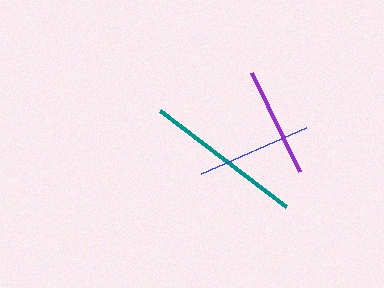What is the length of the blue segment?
The blue segment is approximately 114 pixels long.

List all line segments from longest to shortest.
From longest to shortest: teal, blue, purple.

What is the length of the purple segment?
The purple segment is approximately 109 pixels long.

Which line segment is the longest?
The teal line is the longest at approximately 159 pixels.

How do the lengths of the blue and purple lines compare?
The blue and purple lines are approximately the same length.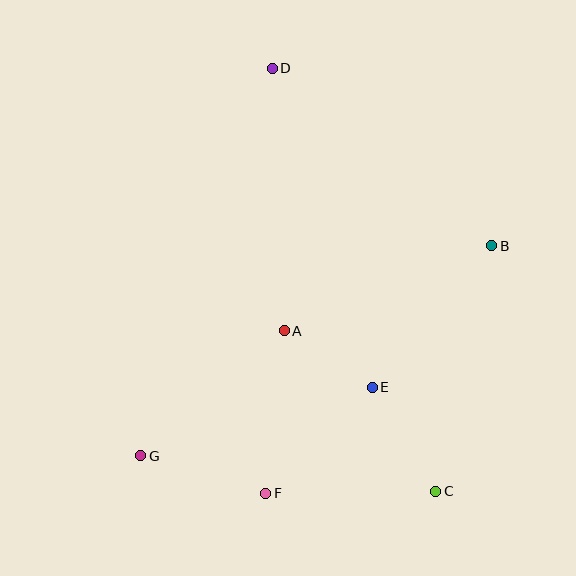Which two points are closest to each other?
Points A and E are closest to each other.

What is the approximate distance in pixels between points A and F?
The distance between A and F is approximately 164 pixels.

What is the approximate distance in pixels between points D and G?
The distance between D and G is approximately 409 pixels.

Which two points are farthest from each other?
Points C and D are farthest from each other.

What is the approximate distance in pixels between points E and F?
The distance between E and F is approximately 150 pixels.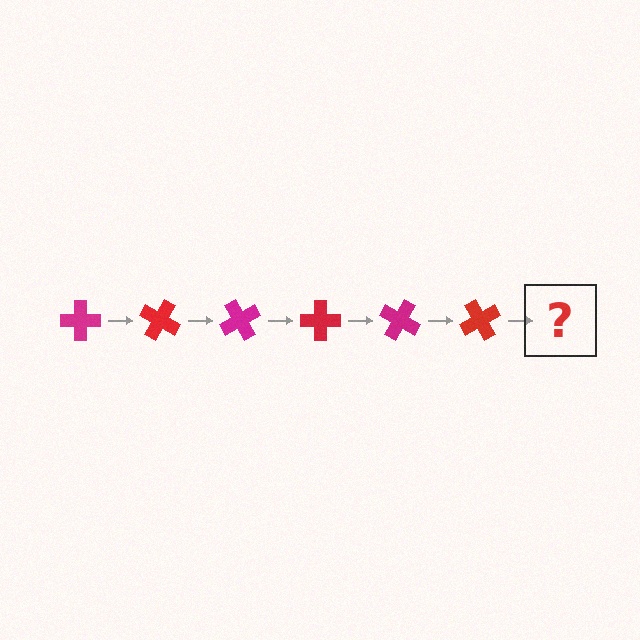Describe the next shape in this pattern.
It should be a magenta cross, rotated 180 degrees from the start.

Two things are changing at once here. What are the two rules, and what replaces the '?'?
The two rules are that it rotates 30 degrees each step and the color cycles through magenta and red. The '?' should be a magenta cross, rotated 180 degrees from the start.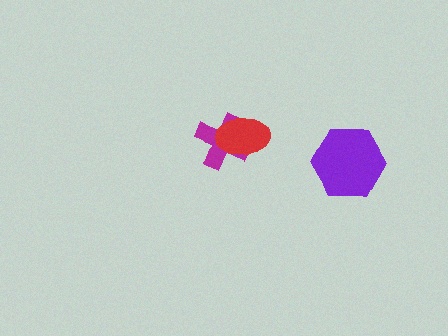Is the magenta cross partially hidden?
Yes, it is partially covered by another shape.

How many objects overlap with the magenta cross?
1 object overlaps with the magenta cross.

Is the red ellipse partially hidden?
No, no other shape covers it.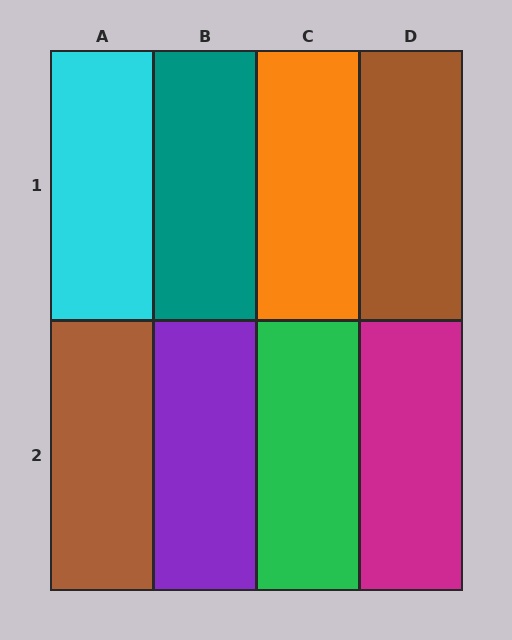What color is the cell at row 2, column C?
Green.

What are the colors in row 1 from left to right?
Cyan, teal, orange, brown.